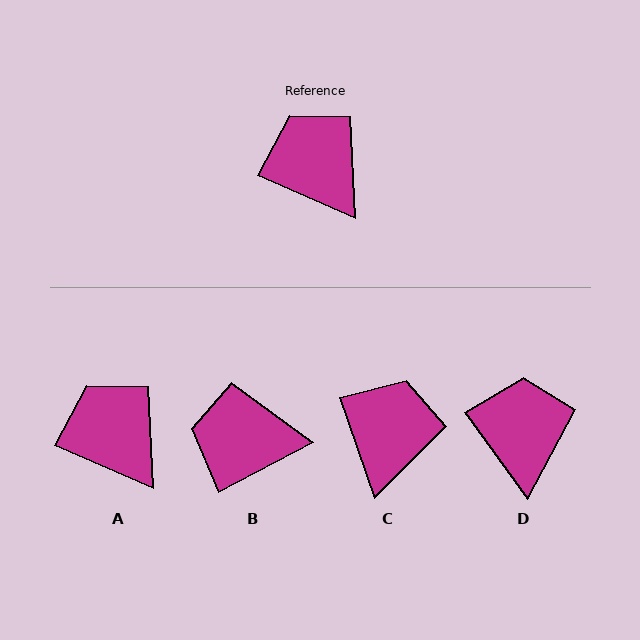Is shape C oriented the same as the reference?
No, it is off by about 48 degrees.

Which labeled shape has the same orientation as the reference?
A.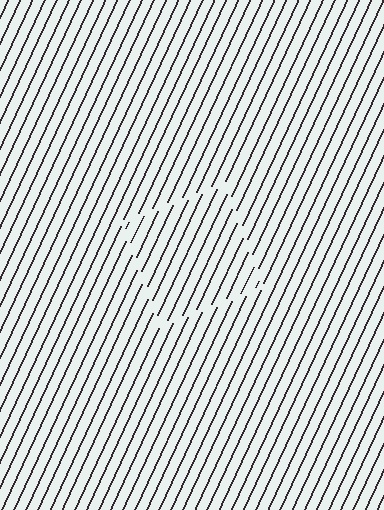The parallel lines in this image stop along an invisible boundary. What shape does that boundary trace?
An illusory square. The interior of the shape contains the same grating, shifted by half a period — the contour is defined by the phase discontinuity where line-ends from the inner and outer gratings abut.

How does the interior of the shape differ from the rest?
The interior of the shape contains the same grating, shifted by half a period — the contour is defined by the phase discontinuity where line-ends from the inner and outer gratings abut.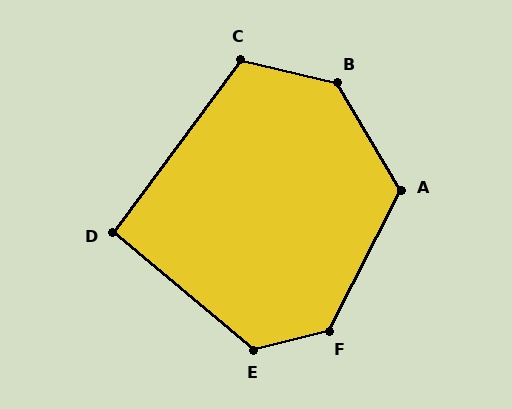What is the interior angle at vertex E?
Approximately 126 degrees (obtuse).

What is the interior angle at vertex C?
Approximately 113 degrees (obtuse).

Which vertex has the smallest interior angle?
D, at approximately 94 degrees.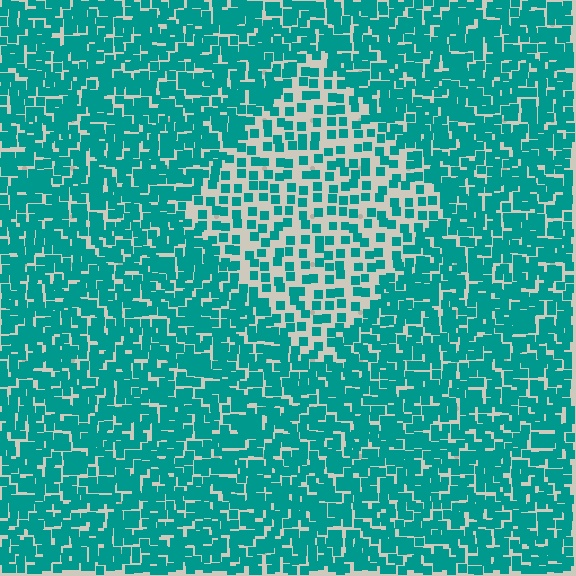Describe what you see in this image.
The image contains small teal elements arranged at two different densities. A diamond-shaped region is visible where the elements are less densely packed than the surrounding area.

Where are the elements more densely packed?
The elements are more densely packed outside the diamond boundary.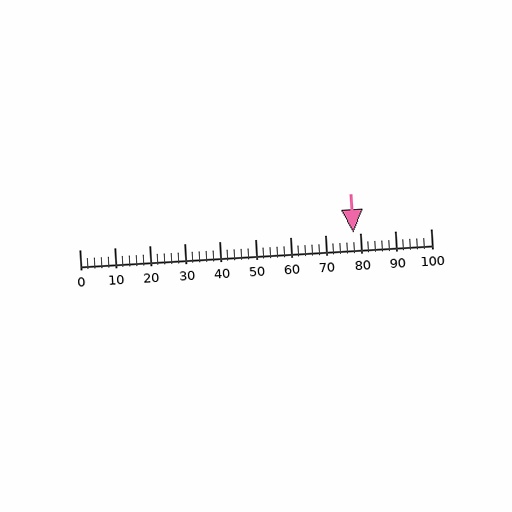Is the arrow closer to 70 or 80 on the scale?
The arrow is closer to 80.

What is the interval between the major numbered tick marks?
The major tick marks are spaced 10 units apart.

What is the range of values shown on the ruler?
The ruler shows values from 0 to 100.